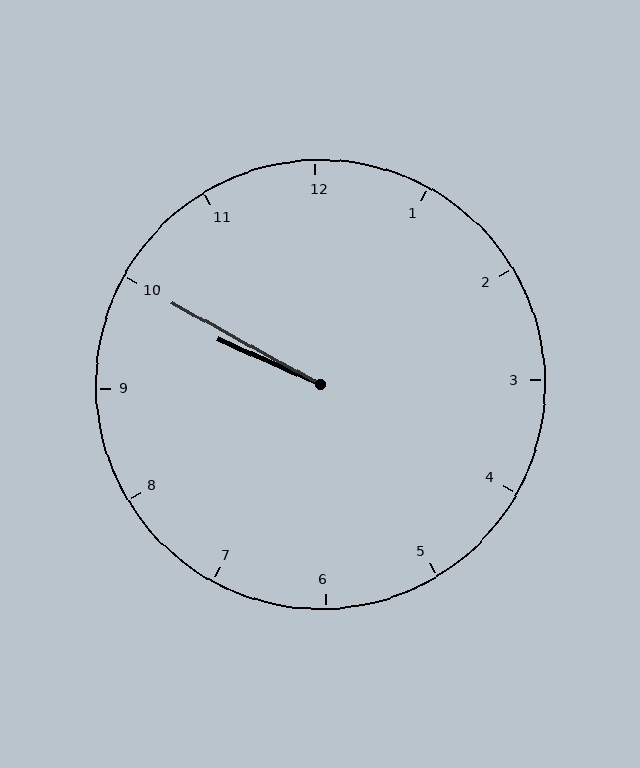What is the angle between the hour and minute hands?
Approximately 5 degrees.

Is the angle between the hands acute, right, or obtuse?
It is acute.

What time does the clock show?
9:50.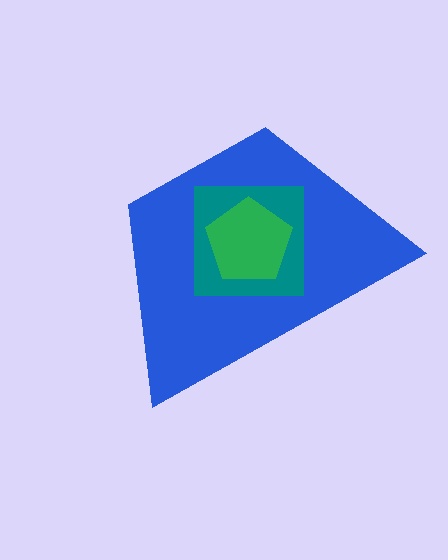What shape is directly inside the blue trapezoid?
The teal square.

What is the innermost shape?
The green pentagon.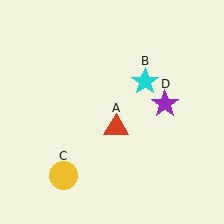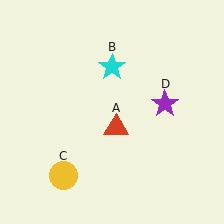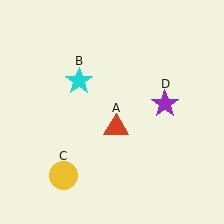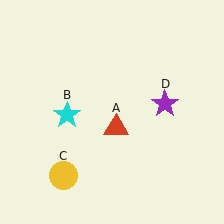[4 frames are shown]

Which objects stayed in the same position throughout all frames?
Red triangle (object A) and yellow circle (object C) and purple star (object D) remained stationary.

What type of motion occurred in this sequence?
The cyan star (object B) rotated counterclockwise around the center of the scene.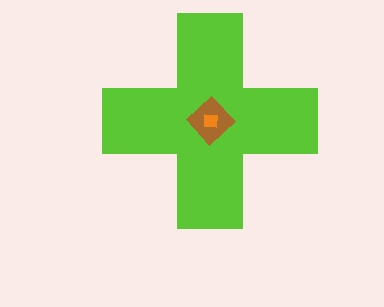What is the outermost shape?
The lime cross.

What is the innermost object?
The orange square.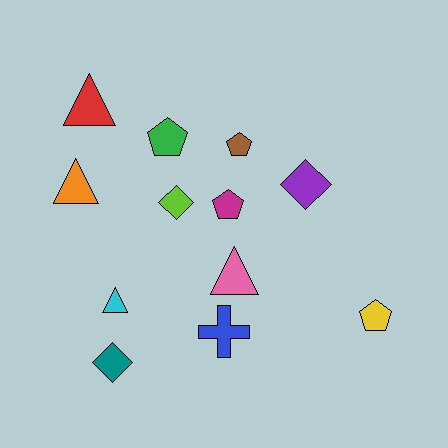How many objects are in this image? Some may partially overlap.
There are 12 objects.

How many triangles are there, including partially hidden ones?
There are 4 triangles.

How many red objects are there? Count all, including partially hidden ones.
There is 1 red object.